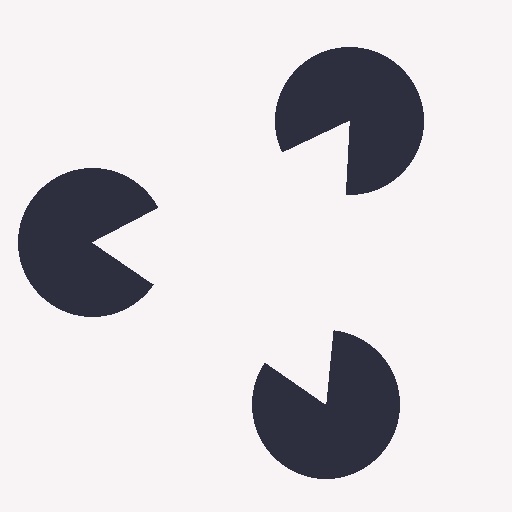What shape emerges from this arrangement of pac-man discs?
An illusory triangle — its edges are inferred from the aligned wedge cuts in the pac-man discs, not physically drawn.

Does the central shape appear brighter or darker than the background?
It typically appears slightly brighter than the background, even though no actual brightness change is drawn.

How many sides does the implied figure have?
3 sides.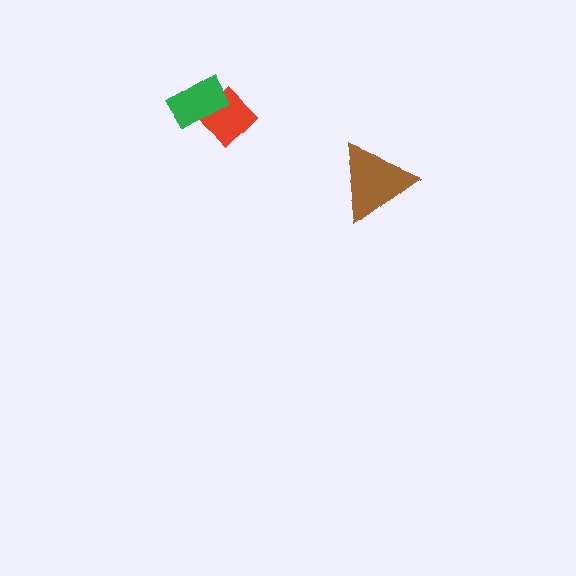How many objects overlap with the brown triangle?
0 objects overlap with the brown triangle.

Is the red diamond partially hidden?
Yes, it is partially covered by another shape.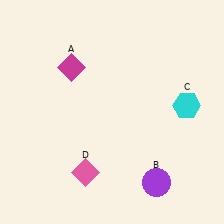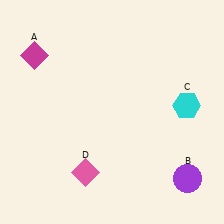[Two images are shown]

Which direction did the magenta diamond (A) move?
The magenta diamond (A) moved left.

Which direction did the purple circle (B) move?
The purple circle (B) moved right.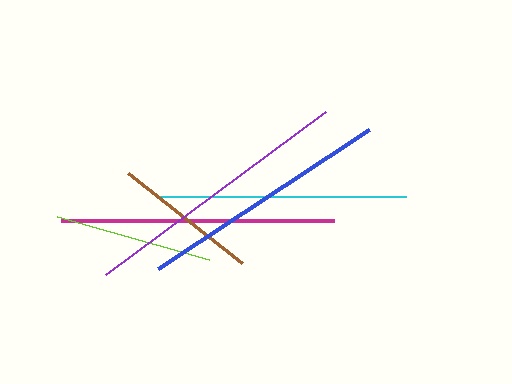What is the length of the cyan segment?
The cyan segment is approximately 246 pixels long.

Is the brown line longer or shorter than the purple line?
The purple line is longer than the brown line.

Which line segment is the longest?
The purple line is the longest at approximately 274 pixels.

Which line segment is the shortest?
The brown line is the shortest at approximately 146 pixels.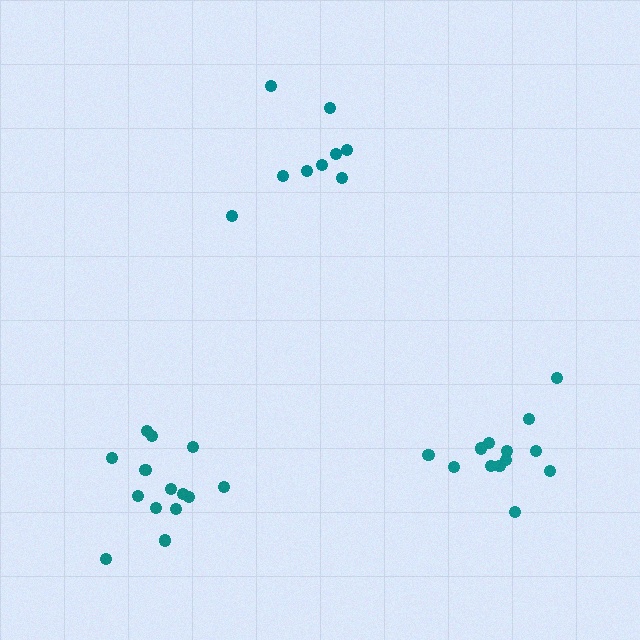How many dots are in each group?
Group 1: 13 dots, Group 2: 14 dots, Group 3: 9 dots (36 total).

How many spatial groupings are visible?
There are 3 spatial groupings.